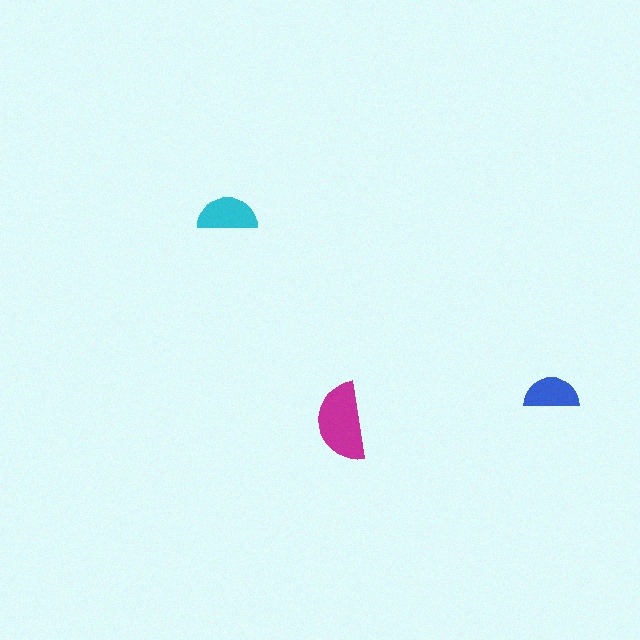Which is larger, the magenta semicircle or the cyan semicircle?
The magenta one.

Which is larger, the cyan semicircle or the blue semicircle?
The cyan one.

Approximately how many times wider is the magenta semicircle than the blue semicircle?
About 1.5 times wider.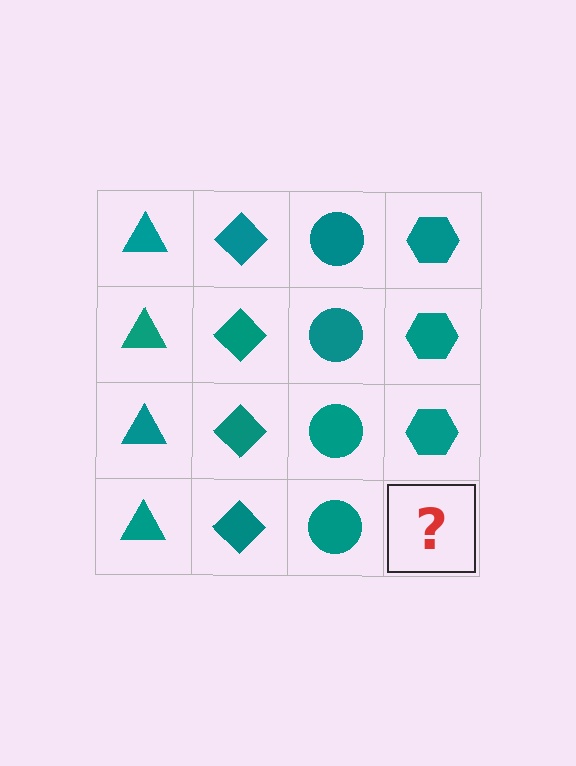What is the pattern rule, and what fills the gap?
The rule is that each column has a consistent shape. The gap should be filled with a teal hexagon.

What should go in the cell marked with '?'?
The missing cell should contain a teal hexagon.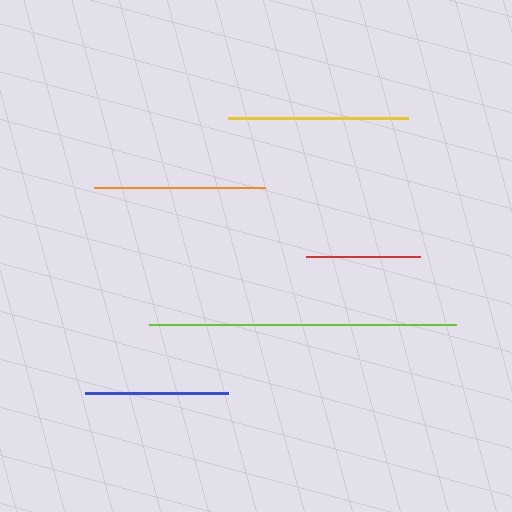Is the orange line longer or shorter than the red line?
The orange line is longer than the red line.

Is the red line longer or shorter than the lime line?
The lime line is longer than the red line.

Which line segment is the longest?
The lime line is the longest at approximately 306 pixels.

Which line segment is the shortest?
The red line is the shortest at approximately 114 pixels.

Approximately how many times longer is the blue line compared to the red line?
The blue line is approximately 1.3 times the length of the red line.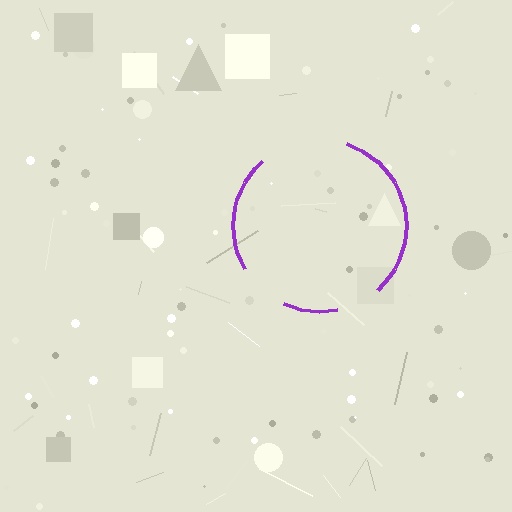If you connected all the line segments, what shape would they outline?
They would outline a circle.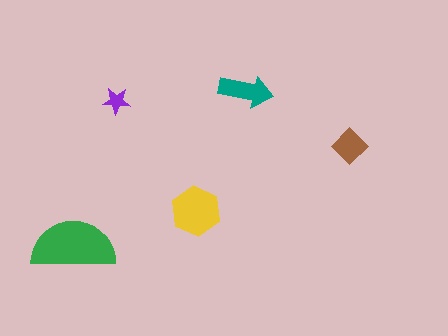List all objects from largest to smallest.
The green semicircle, the yellow hexagon, the teal arrow, the brown diamond, the purple star.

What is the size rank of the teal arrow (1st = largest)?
3rd.